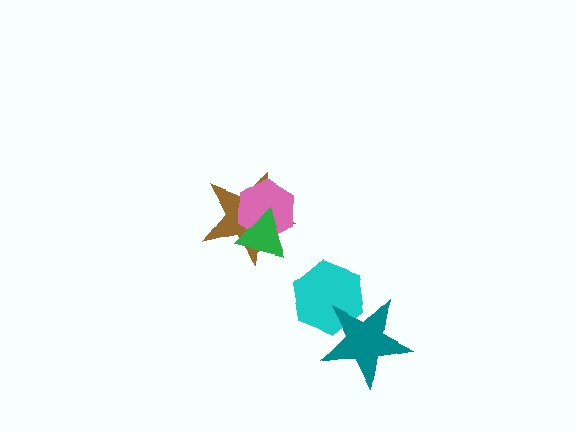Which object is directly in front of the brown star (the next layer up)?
The pink hexagon is directly in front of the brown star.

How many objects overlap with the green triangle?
2 objects overlap with the green triangle.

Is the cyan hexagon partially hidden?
Yes, it is partially covered by another shape.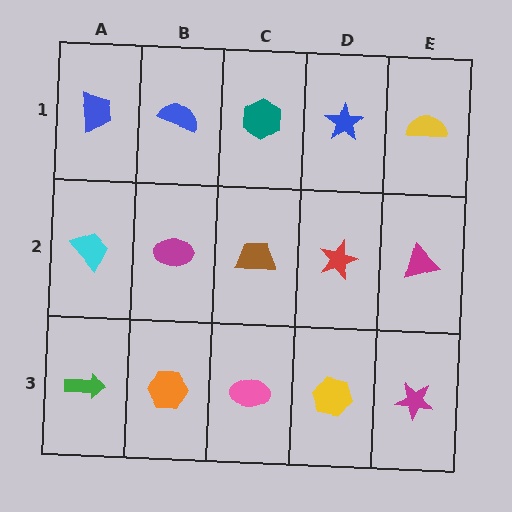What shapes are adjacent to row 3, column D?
A red star (row 2, column D), a pink ellipse (row 3, column C), a magenta star (row 3, column E).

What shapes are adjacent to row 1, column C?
A brown trapezoid (row 2, column C), a blue semicircle (row 1, column B), a blue star (row 1, column D).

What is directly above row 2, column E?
A yellow semicircle.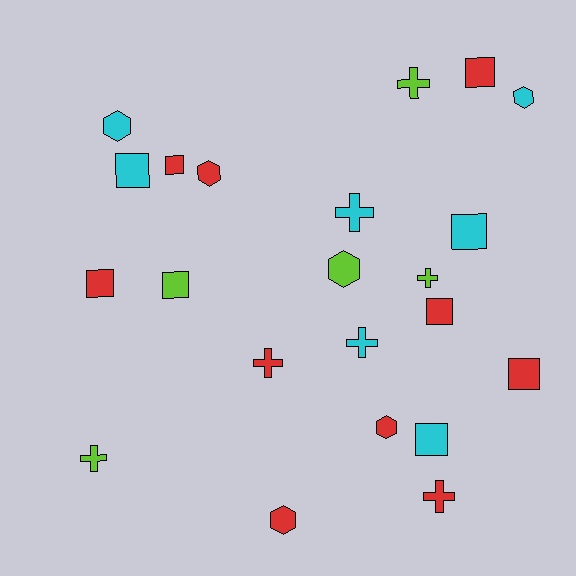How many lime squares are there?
There is 1 lime square.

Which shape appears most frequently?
Square, with 9 objects.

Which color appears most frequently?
Red, with 10 objects.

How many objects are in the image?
There are 22 objects.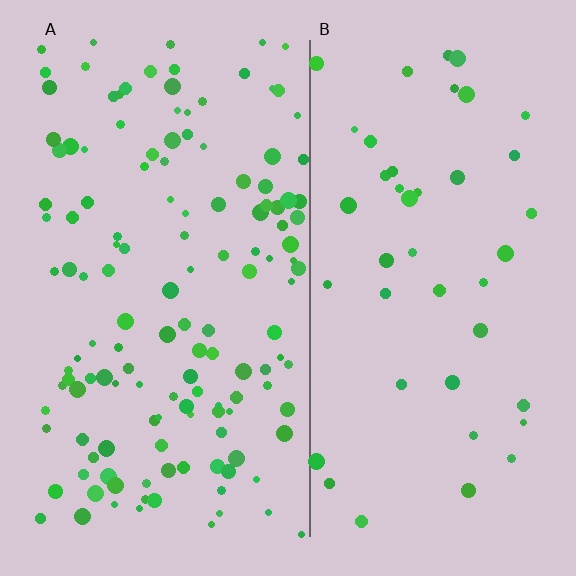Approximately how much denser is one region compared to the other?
Approximately 3.1× — region A over region B.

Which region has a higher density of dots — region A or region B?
A (the left).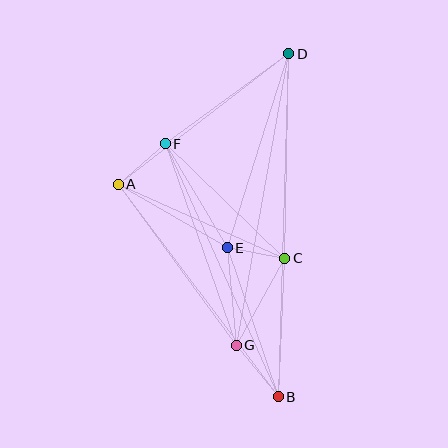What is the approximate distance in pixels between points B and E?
The distance between B and E is approximately 157 pixels.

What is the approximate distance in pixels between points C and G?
The distance between C and G is approximately 99 pixels.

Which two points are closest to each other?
Points C and E are closest to each other.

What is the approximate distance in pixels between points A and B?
The distance between A and B is approximately 266 pixels.